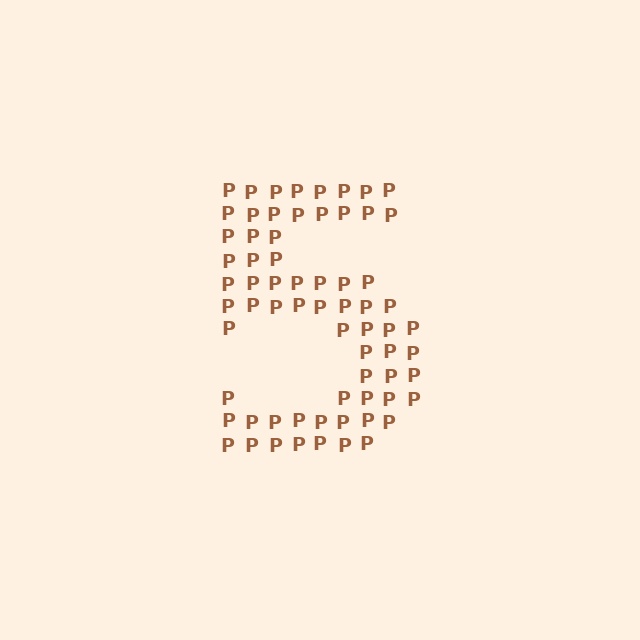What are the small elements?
The small elements are letter P's.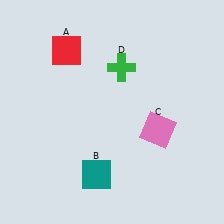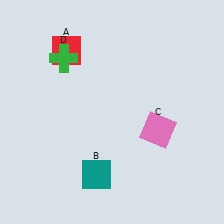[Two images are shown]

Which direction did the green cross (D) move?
The green cross (D) moved left.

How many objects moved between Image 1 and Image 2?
1 object moved between the two images.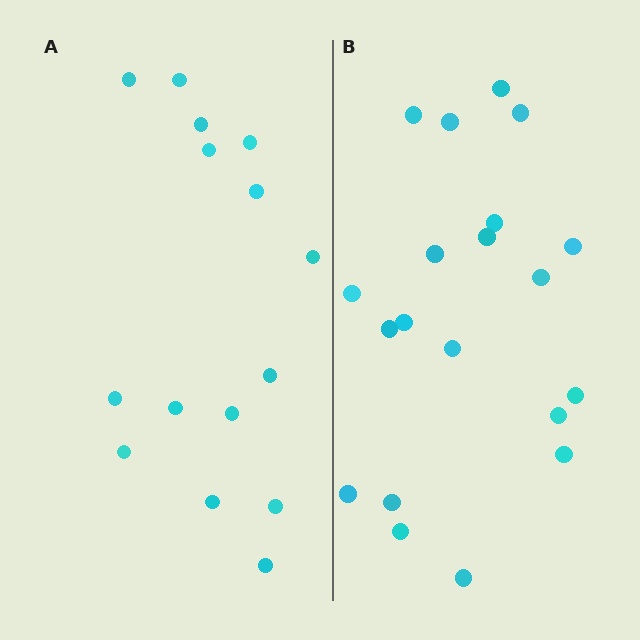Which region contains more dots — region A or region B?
Region B (the right region) has more dots.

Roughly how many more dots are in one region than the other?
Region B has about 5 more dots than region A.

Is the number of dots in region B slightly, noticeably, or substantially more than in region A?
Region B has noticeably more, but not dramatically so. The ratio is roughly 1.3 to 1.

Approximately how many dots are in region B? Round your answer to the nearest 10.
About 20 dots.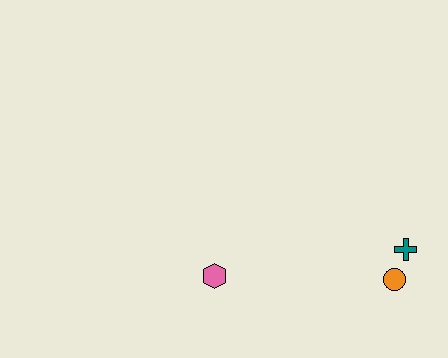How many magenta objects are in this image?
There are no magenta objects.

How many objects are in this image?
There are 3 objects.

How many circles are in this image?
There is 1 circle.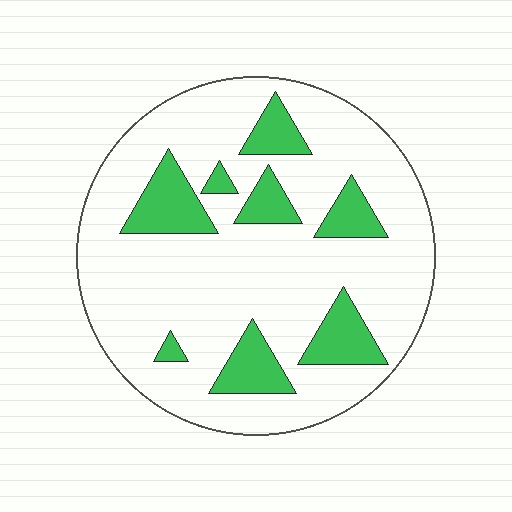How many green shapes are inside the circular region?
8.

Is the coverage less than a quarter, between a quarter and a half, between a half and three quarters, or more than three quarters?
Less than a quarter.